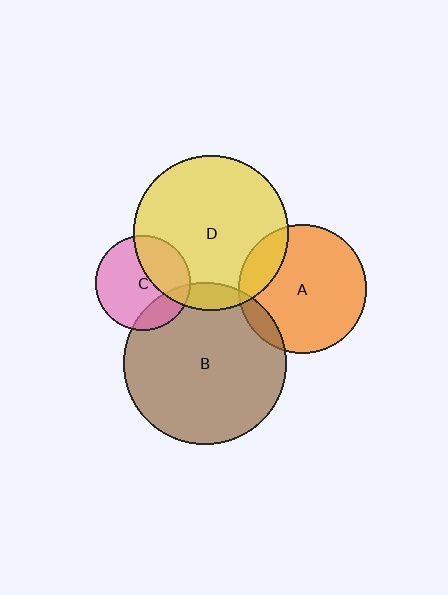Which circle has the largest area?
Circle B (brown).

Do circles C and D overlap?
Yes.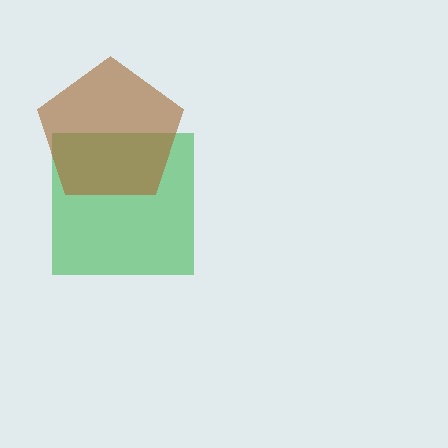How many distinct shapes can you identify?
There are 2 distinct shapes: a green square, a brown pentagon.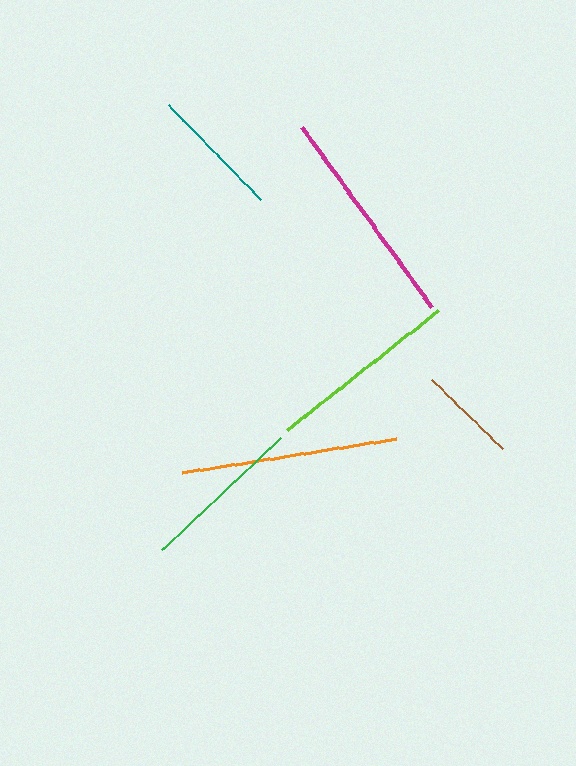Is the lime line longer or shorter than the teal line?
The lime line is longer than the teal line.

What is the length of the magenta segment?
The magenta segment is approximately 222 pixels long.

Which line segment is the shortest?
The brown line is the shortest at approximately 99 pixels.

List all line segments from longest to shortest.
From longest to shortest: magenta, orange, lime, green, teal, brown.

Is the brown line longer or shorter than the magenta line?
The magenta line is longer than the brown line.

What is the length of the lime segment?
The lime segment is approximately 193 pixels long.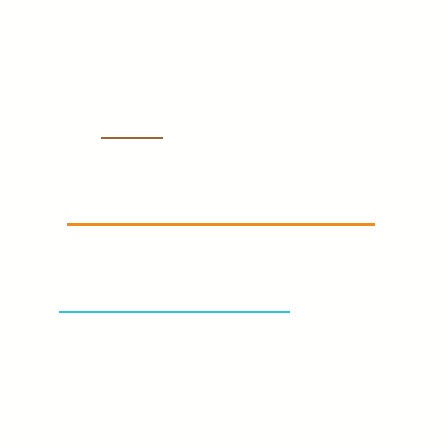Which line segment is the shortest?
The brown line is the shortest at approximately 61 pixels.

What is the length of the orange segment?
The orange segment is approximately 307 pixels long.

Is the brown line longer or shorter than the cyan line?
The cyan line is longer than the brown line.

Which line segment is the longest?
The orange line is the longest at approximately 307 pixels.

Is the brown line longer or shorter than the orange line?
The orange line is longer than the brown line.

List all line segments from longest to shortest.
From longest to shortest: orange, cyan, brown.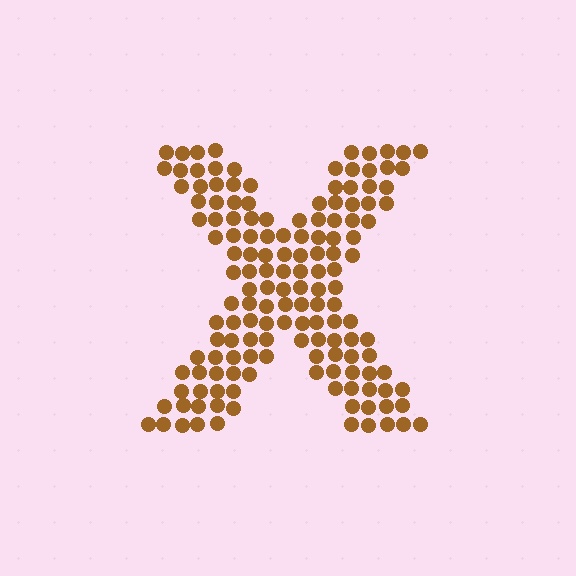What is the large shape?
The large shape is the letter X.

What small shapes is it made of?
It is made of small circles.